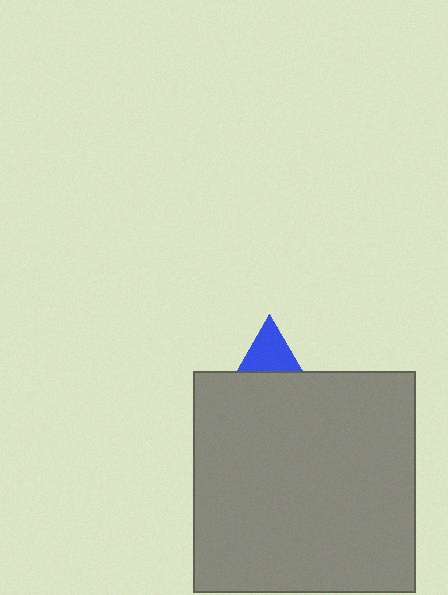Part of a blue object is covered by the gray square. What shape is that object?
It is a triangle.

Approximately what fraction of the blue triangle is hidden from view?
Roughly 66% of the blue triangle is hidden behind the gray square.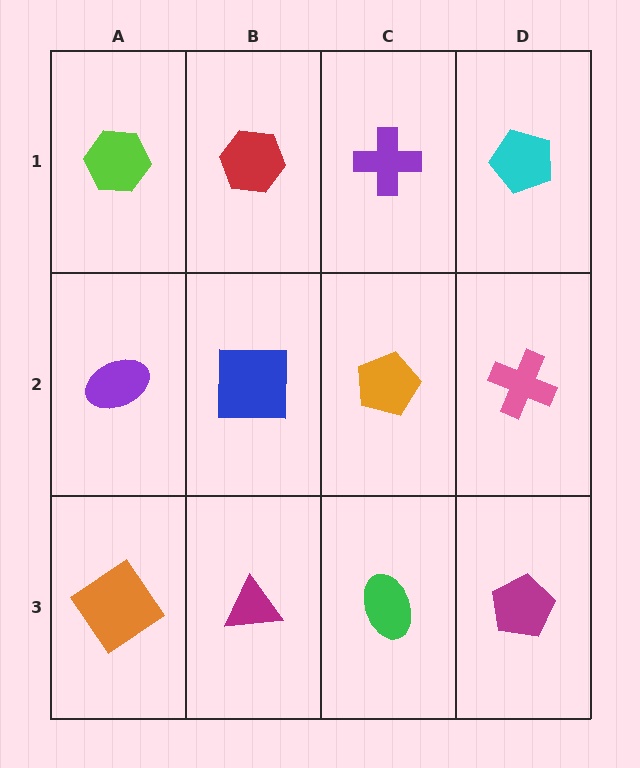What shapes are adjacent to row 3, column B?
A blue square (row 2, column B), an orange diamond (row 3, column A), a green ellipse (row 3, column C).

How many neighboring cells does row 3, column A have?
2.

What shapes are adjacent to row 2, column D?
A cyan pentagon (row 1, column D), a magenta pentagon (row 3, column D), an orange pentagon (row 2, column C).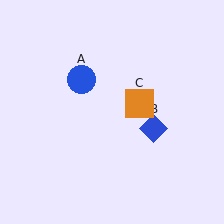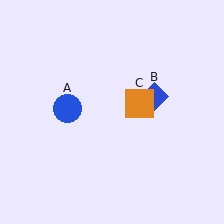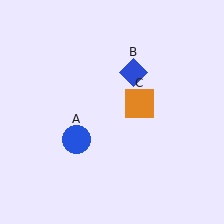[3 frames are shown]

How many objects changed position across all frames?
2 objects changed position: blue circle (object A), blue diamond (object B).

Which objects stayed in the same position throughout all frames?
Orange square (object C) remained stationary.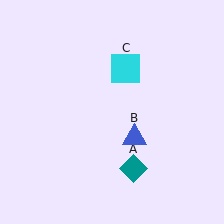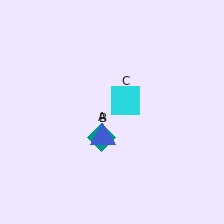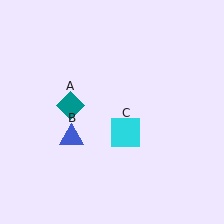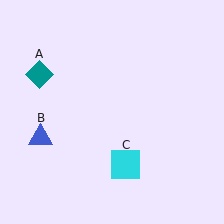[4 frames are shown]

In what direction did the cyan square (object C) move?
The cyan square (object C) moved down.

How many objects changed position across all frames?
3 objects changed position: teal diamond (object A), blue triangle (object B), cyan square (object C).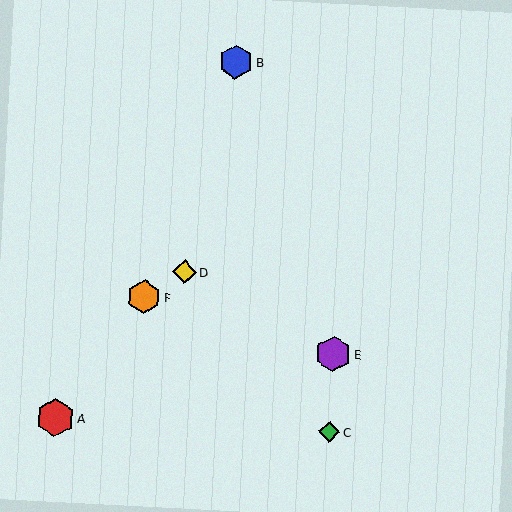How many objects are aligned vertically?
2 objects (C, E) are aligned vertically.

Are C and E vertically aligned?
Yes, both are at x≈329.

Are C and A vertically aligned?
No, C is at x≈329 and A is at x≈55.